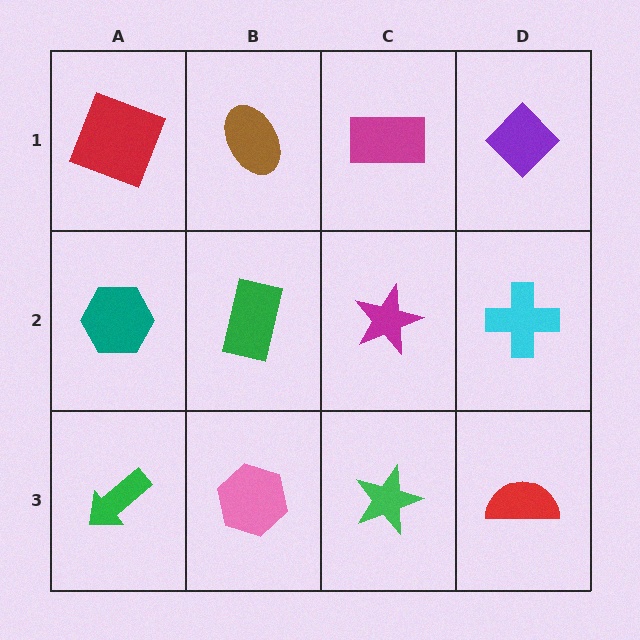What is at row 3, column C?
A green star.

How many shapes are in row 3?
4 shapes.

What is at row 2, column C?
A magenta star.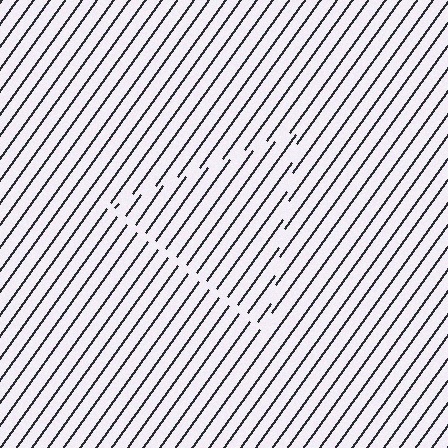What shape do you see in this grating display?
An illusory triangle. The interior of the shape contains the same grating, shifted by half a period — the contour is defined by the phase discontinuity where line-ends from the inner and outer gratings abut.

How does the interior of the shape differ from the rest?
The interior of the shape contains the same grating, shifted by half a period — the contour is defined by the phase discontinuity where line-ends from the inner and outer gratings abut.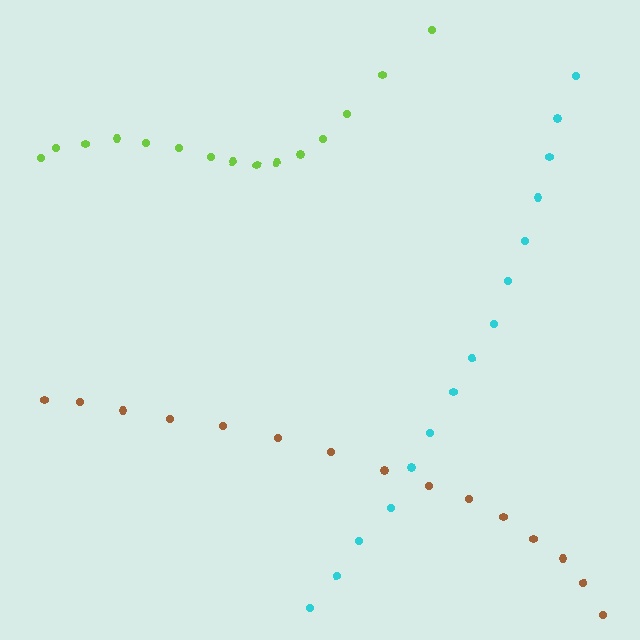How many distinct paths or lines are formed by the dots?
There are 3 distinct paths.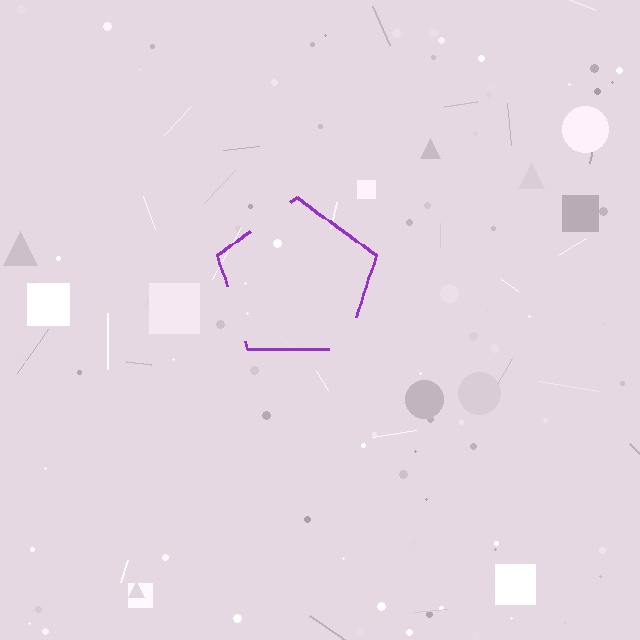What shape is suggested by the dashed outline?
The dashed outline suggests a pentagon.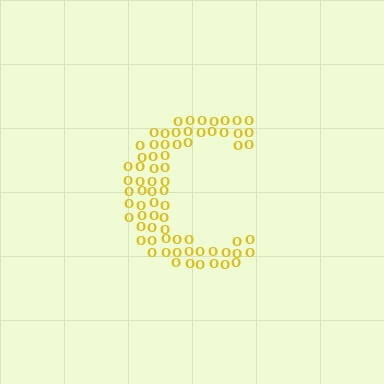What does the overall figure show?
The overall figure shows the letter C.